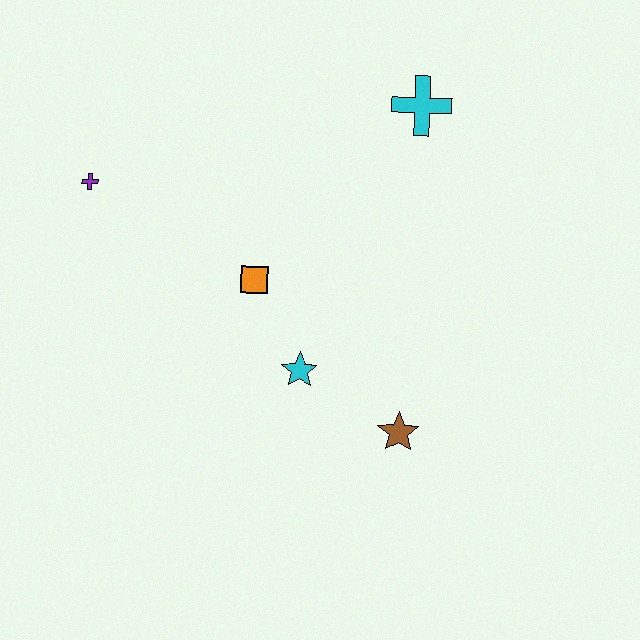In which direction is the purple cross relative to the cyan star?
The purple cross is to the left of the cyan star.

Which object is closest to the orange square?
The cyan star is closest to the orange square.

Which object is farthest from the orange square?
The cyan cross is farthest from the orange square.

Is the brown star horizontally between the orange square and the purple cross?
No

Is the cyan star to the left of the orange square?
No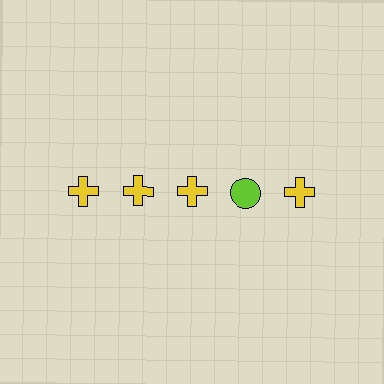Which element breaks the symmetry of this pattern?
The lime circle in the top row, second from right column breaks the symmetry. All other shapes are yellow crosses.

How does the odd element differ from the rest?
It differs in both color (lime instead of yellow) and shape (circle instead of cross).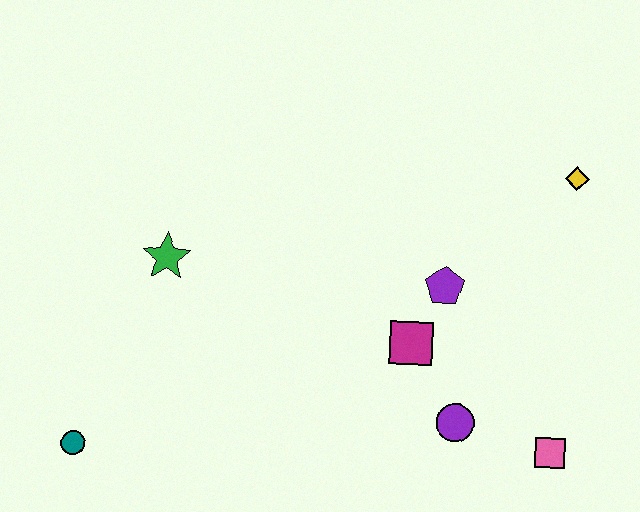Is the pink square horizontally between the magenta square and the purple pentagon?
No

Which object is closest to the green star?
The teal circle is closest to the green star.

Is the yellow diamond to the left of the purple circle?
No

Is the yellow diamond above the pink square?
Yes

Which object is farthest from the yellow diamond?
The teal circle is farthest from the yellow diamond.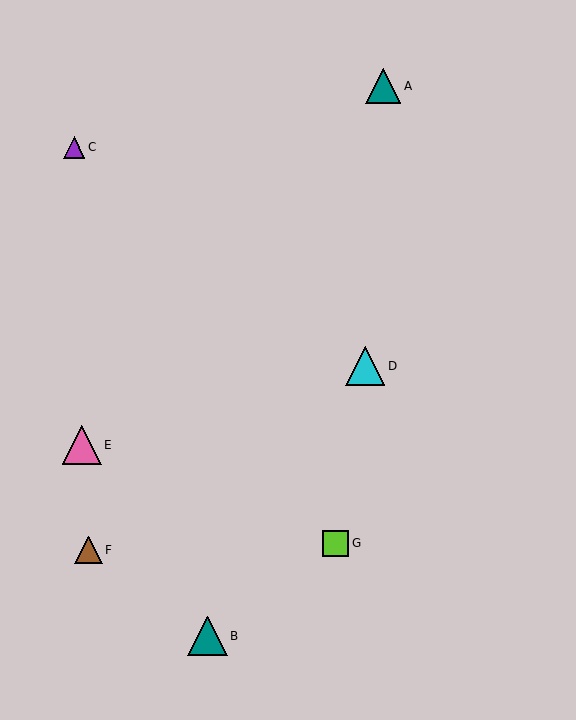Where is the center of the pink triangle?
The center of the pink triangle is at (82, 445).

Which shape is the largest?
The teal triangle (labeled B) is the largest.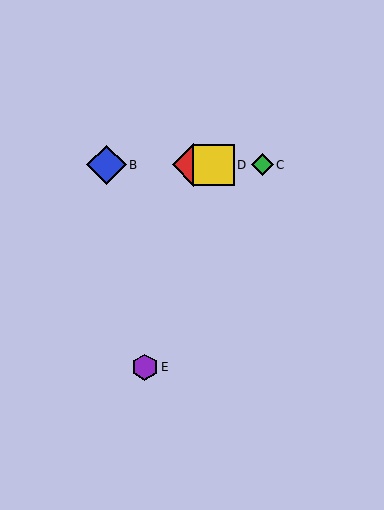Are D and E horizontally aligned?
No, D is at y≈165 and E is at y≈367.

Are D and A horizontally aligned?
Yes, both are at y≈165.